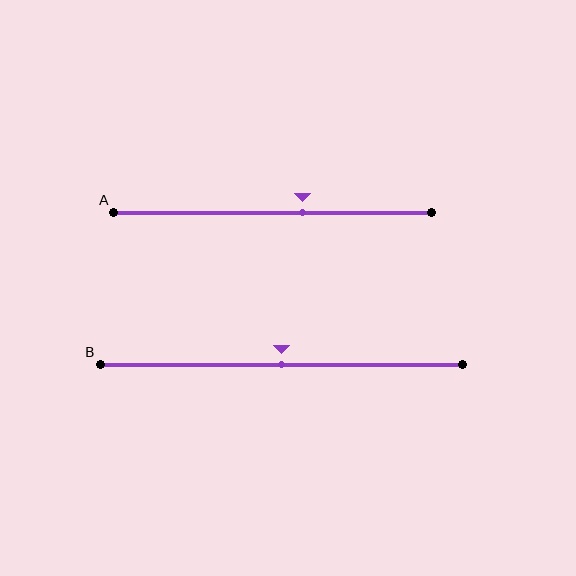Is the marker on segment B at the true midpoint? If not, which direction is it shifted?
Yes, the marker on segment B is at the true midpoint.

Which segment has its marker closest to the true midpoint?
Segment B has its marker closest to the true midpoint.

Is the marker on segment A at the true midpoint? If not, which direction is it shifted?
No, the marker on segment A is shifted to the right by about 9% of the segment length.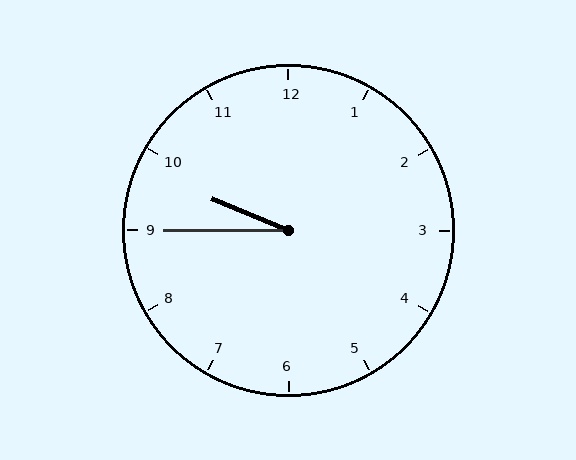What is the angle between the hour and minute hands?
Approximately 22 degrees.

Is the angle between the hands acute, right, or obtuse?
It is acute.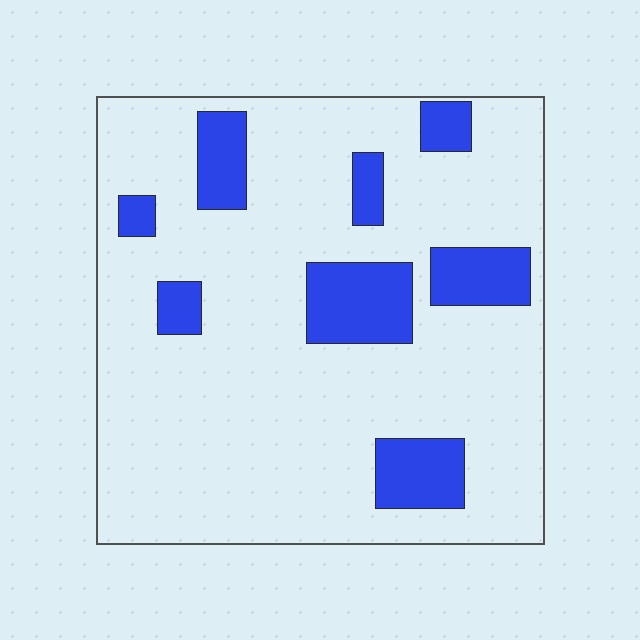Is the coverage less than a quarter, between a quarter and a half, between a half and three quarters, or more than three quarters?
Less than a quarter.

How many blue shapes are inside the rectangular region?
8.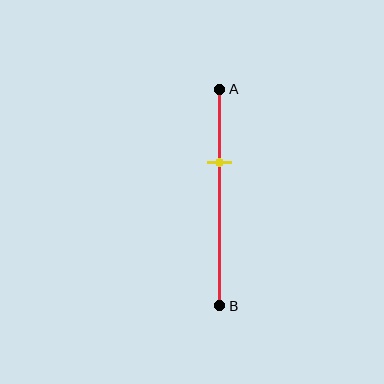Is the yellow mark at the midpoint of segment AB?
No, the mark is at about 35% from A, not at the 50% midpoint.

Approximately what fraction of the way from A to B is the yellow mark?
The yellow mark is approximately 35% of the way from A to B.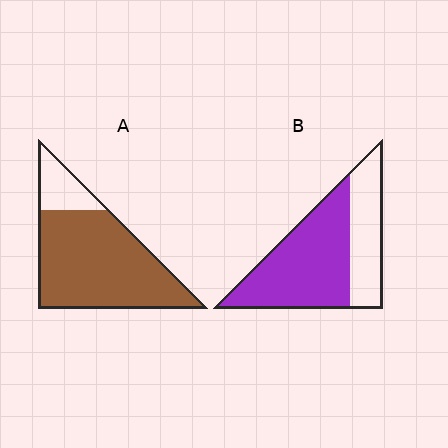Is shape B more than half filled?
Yes.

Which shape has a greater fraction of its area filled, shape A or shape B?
Shape A.